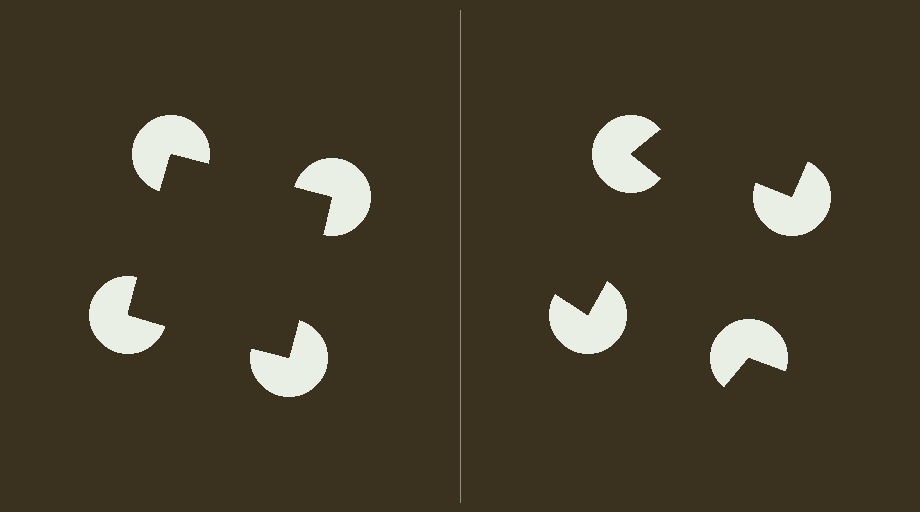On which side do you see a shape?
An illusory square appears on the left side. On the right side the wedge cuts are rotated, so no coherent shape forms.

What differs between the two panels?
The pac-man discs are positioned identically on both sides; only the wedge orientations differ. On the left they align to a square; on the right they are misaligned.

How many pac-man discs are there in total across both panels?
8 — 4 on each side.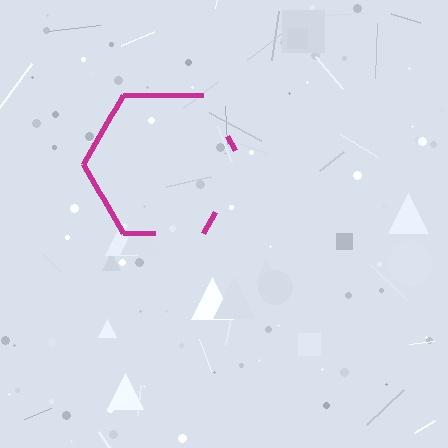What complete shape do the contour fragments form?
The contour fragments form a hexagon.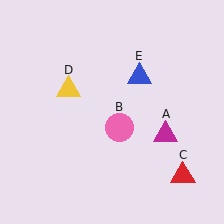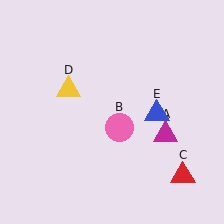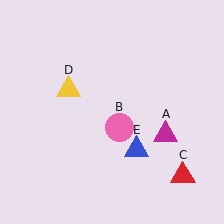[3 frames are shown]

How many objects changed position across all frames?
1 object changed position: blue triangle (object E).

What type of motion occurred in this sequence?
The blue triangle (object E) rotated clockwise around the center of the scene.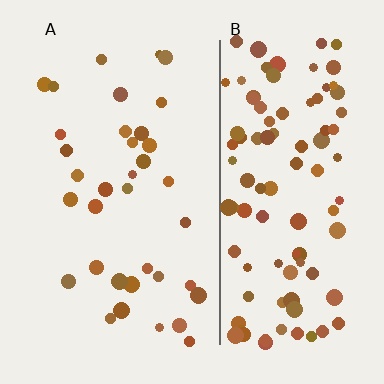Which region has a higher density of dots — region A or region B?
B (the right).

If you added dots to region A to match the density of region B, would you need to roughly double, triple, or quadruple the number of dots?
Approximately triple.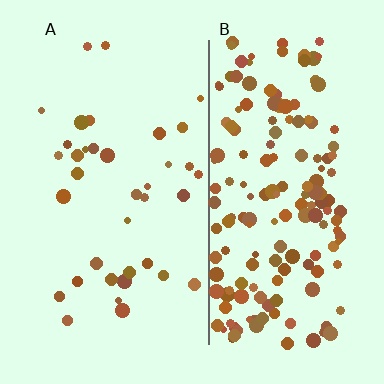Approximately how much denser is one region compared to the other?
Approximately 4.7× — region B over region A.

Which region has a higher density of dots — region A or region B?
B (the right).